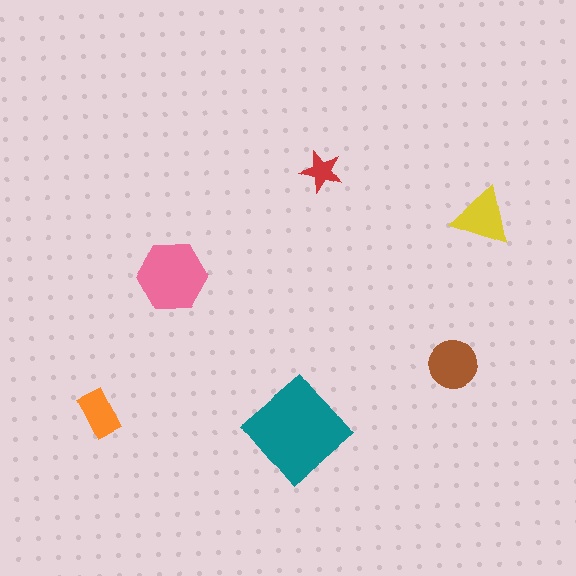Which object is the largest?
The teal diamond.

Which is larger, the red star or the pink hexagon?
The pink hexagon.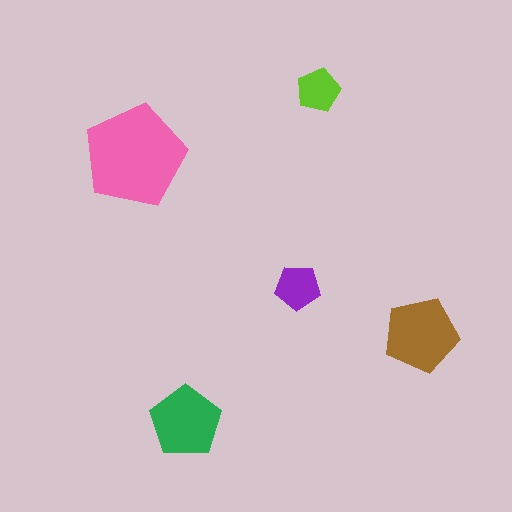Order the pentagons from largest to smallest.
the pink one, the brown one, the green one, the purple one, the lime one.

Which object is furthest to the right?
The brown pentagon is rightmost.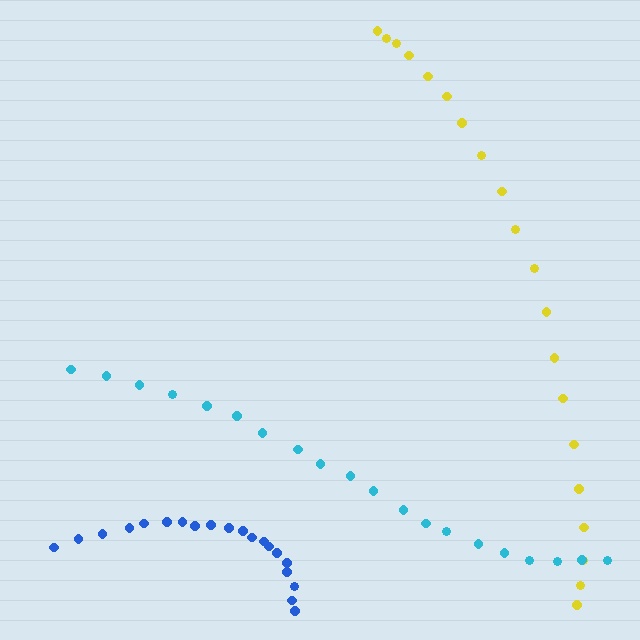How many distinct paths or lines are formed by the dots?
There are 3 distinct paths.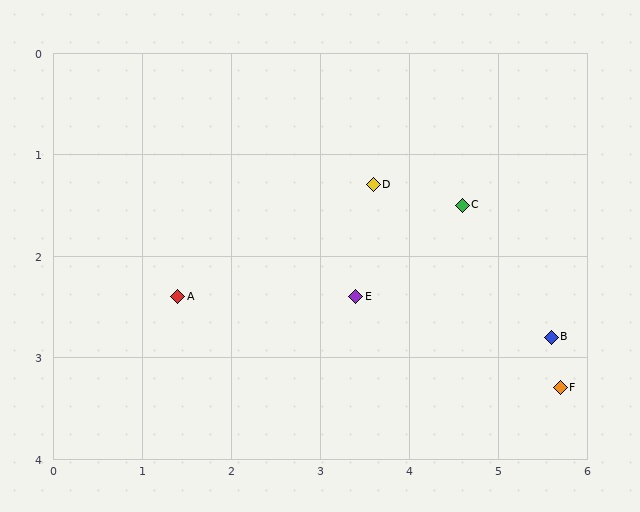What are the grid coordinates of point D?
Point D is at approximately (3.6, 1.3).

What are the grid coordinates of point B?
Point B is at approximately (5.6, 2.8).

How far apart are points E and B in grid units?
Points E and B are about 2.2 grid units apart.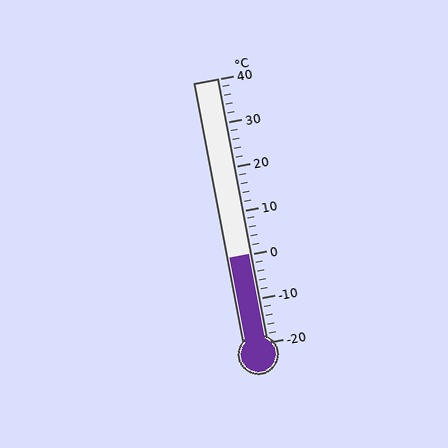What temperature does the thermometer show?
The thermometer shows approximately 0°C.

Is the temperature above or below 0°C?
The temperature is at 0°C.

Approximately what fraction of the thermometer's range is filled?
The thermometer is filled to approximately 35% of its range.